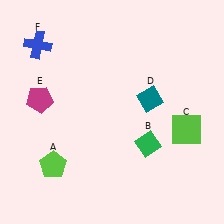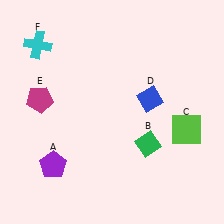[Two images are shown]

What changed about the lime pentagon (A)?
In Image 1, A is lime. In Image 2, it changed to purple.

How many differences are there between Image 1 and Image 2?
There are 3 differences between the two images.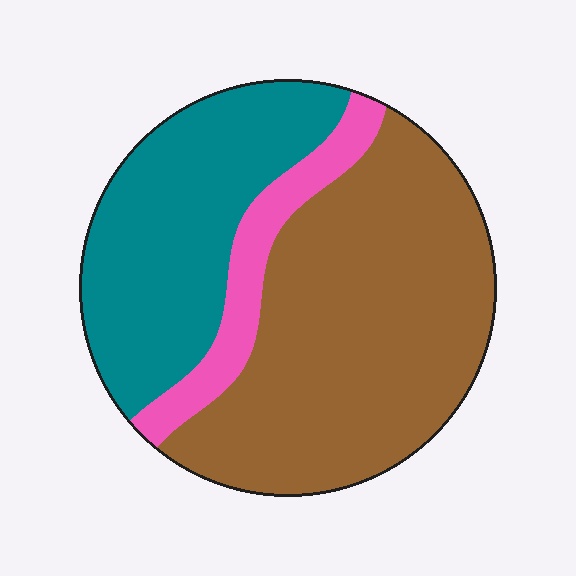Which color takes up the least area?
Pink, at roughly 10%.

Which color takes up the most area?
Brown, at roughly 55%.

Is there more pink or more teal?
Teal.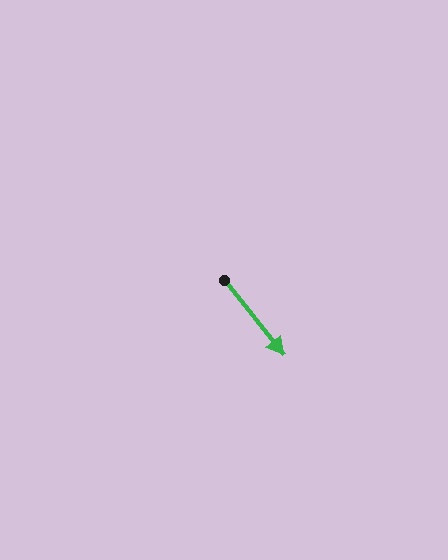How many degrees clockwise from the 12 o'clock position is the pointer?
Approximately 141 degrees.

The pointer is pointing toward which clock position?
Roughly 5 o'clock.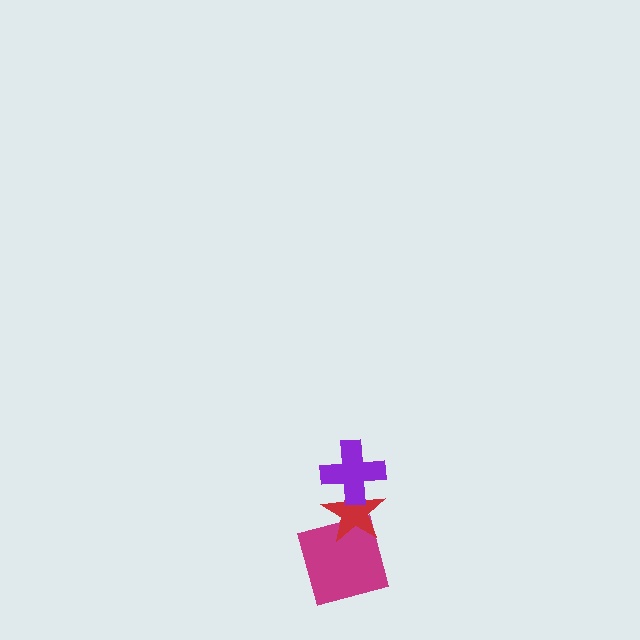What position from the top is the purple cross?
The purple cross is 1st from the top.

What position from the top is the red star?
The red star is 2nd from the top.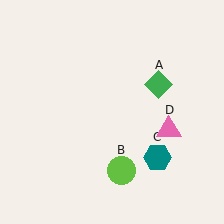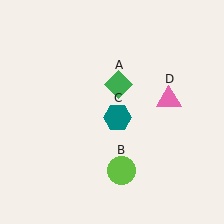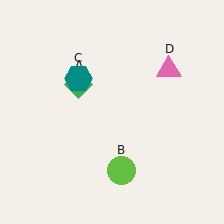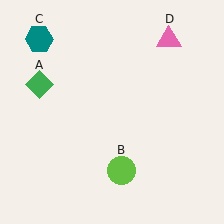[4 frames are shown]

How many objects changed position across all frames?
3 objects changed position: green diamond (object A), teal hexagon (object C), pink triangle (object D).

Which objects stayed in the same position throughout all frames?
Lime circle (object B) remained stationary.